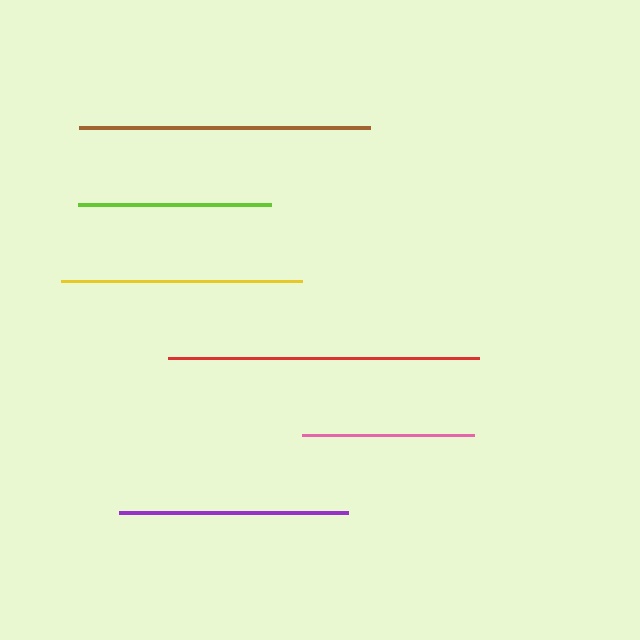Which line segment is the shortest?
The pink line is the shortest at approximately 172 pixels.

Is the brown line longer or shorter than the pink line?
The brown line is longer than the pink line.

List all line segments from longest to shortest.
From longest to shortest: red, brown, yellow, purple, lime, pink.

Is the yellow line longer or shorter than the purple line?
The yellow line is longer than the purple line.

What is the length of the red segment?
The red segment is approximately 311 pixels long.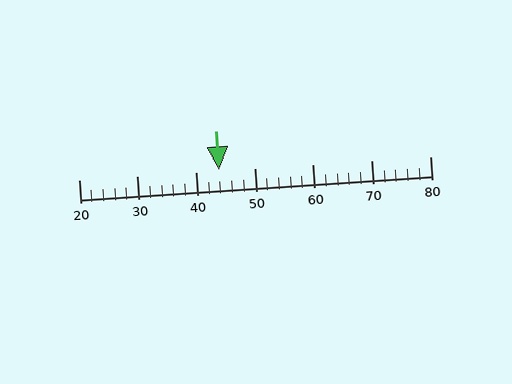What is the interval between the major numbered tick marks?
The major tick marks are spaced 10 units apart.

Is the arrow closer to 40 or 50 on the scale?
The arrow is closer to 40.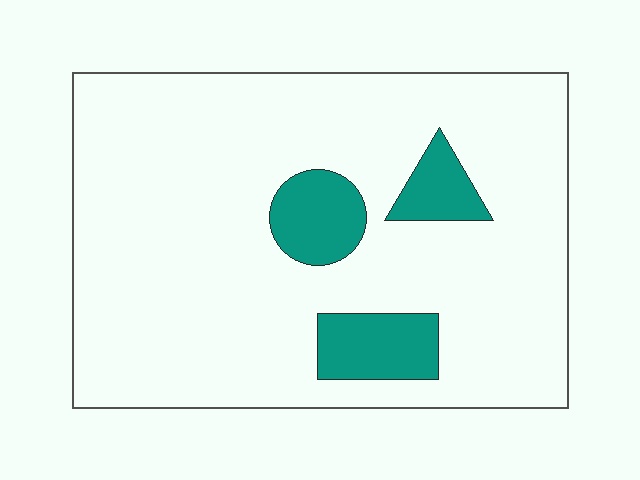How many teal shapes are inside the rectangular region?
3.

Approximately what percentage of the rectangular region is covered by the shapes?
Approximately 10%.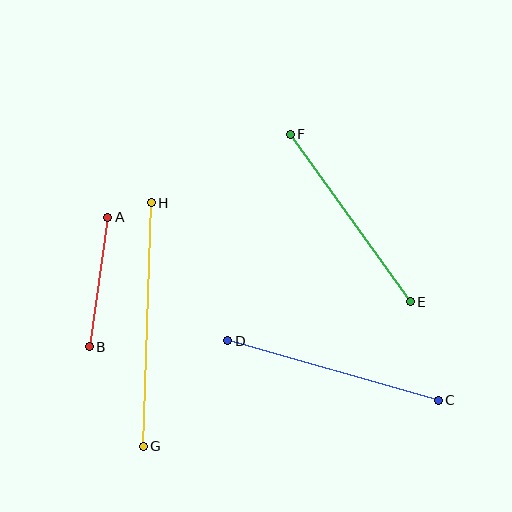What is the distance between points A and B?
The distance is approximately 131 pixels.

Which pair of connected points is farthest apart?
Points G and H are farthest apart.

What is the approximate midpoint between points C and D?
The midpoint is at approximately (333, 370) pixels.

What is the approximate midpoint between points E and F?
The midpoint is at approximately (350, 218) pixels.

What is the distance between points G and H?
The distance is approximately 243 pixels.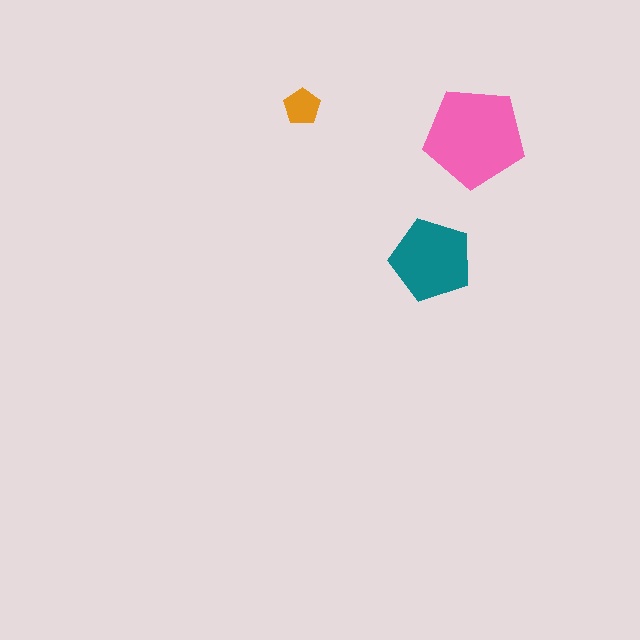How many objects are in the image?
There are 3 objects in the image.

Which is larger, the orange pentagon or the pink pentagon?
The pink one.